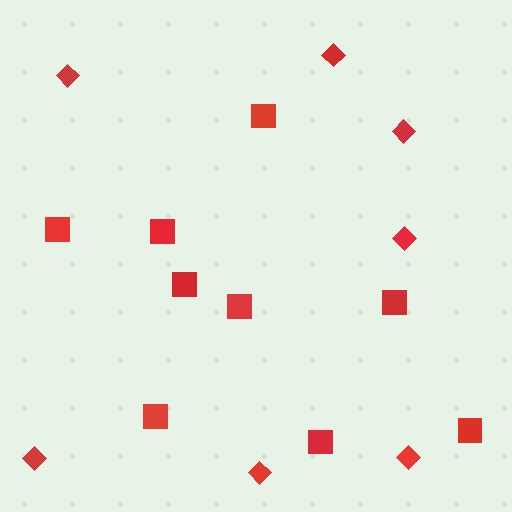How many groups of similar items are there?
There are 2 groups: one group of diamonds (7) and one group of squares (9).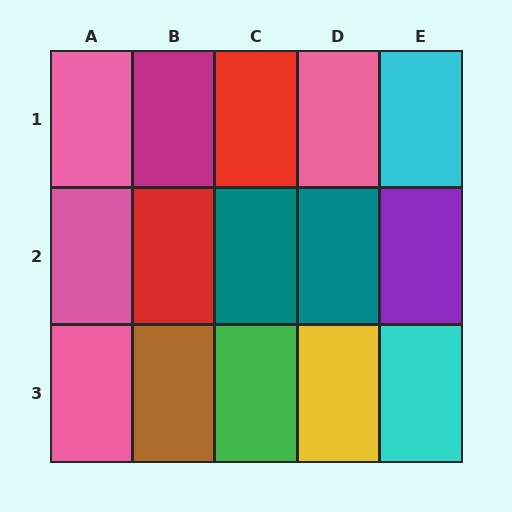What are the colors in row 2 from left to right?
Pink, red, teal, teal, purple.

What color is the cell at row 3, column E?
Cyan.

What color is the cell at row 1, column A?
Pink.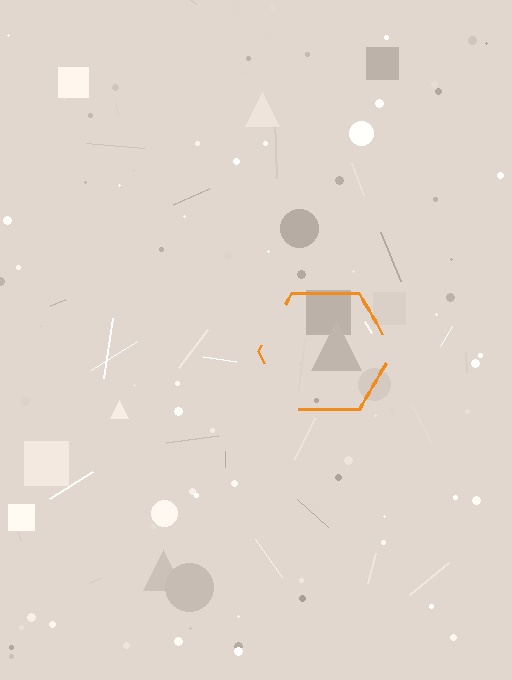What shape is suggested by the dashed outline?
The dashed outline suggests a hexagon.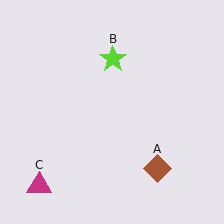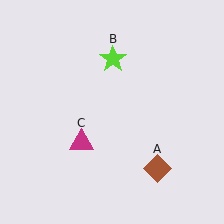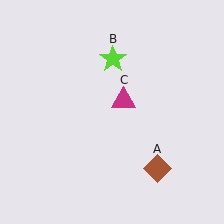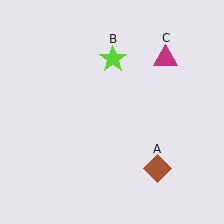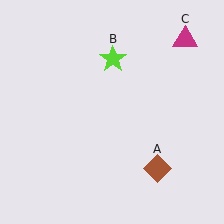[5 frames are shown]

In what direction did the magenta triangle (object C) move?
The magenta triangle (object C) moved up and to the right.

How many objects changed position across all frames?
1 object changed position: magenta triangle (object C).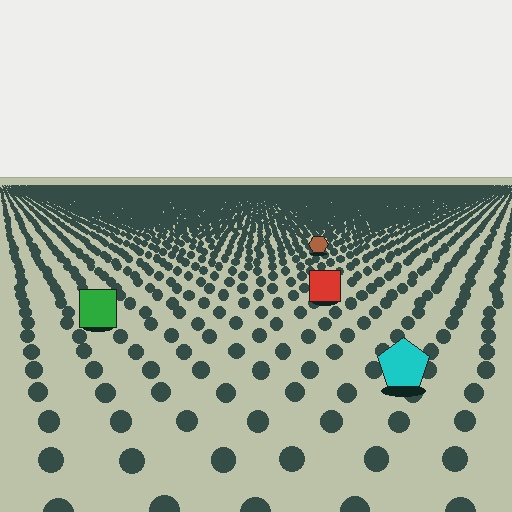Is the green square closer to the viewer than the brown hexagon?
Yes. The green square is closer — you can tell from the texture gradient: the ground texture is coarser near it.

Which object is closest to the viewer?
The cyan pentagon is closest. The texture marks near it are larger and more spread out.